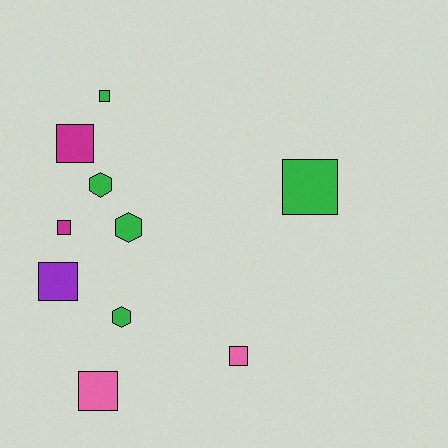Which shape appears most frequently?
Square, with 7 objects.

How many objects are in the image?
There are 10 objects.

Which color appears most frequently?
Green, with 5 objects.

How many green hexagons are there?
There are 3 green hexagons.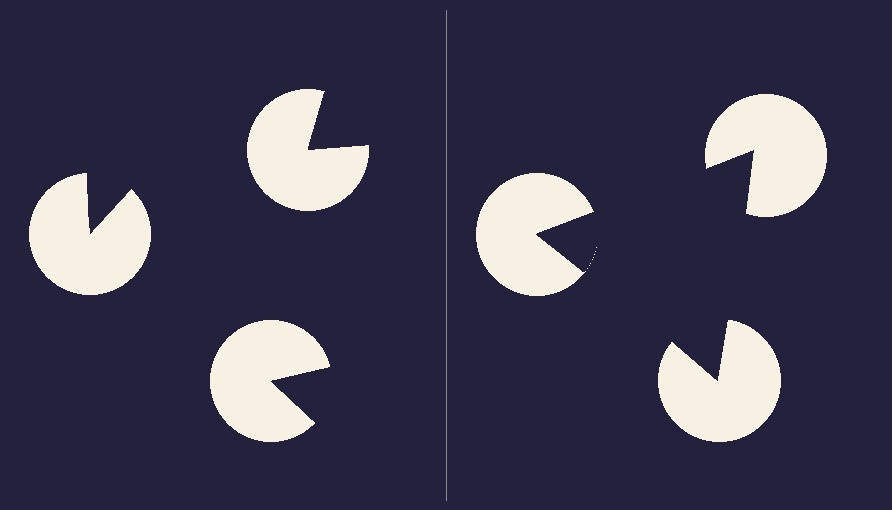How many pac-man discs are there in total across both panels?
6 — 3 on each side.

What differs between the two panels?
The pac-man discs are positioned identically on both sides; only the wedge orientations differ. On the right they align to a triangle; on the left they are misaligned.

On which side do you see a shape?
An illusory triangle appears on the right side. On the left side the wedge cuts are rotated, so no coherent shape forms.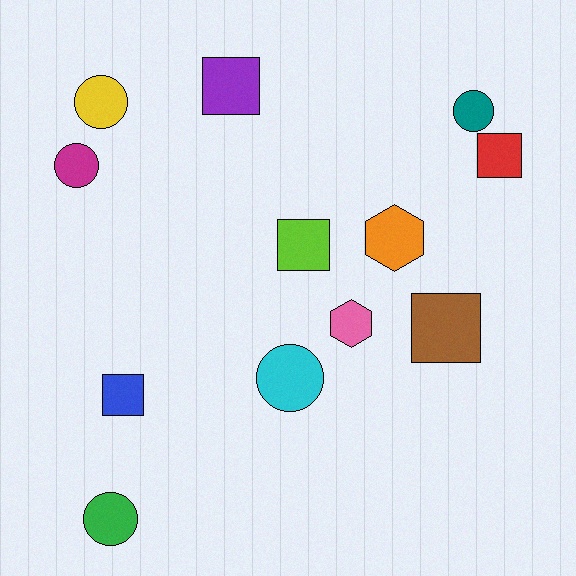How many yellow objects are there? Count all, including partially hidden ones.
There is 1 yellow object.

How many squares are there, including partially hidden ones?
There are 5 squares.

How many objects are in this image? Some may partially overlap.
There are 12 objects.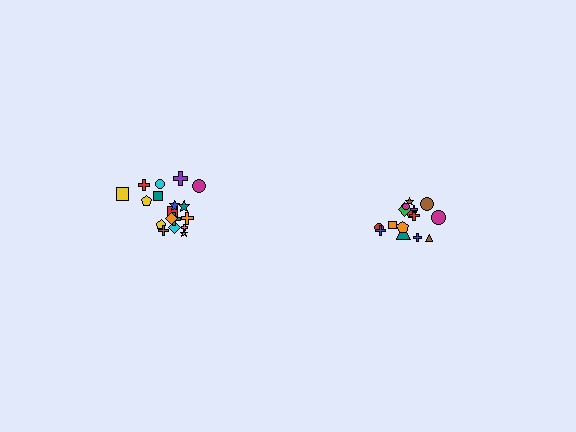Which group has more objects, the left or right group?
The left group.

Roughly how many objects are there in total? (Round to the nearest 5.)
Roughly 35 objects in total.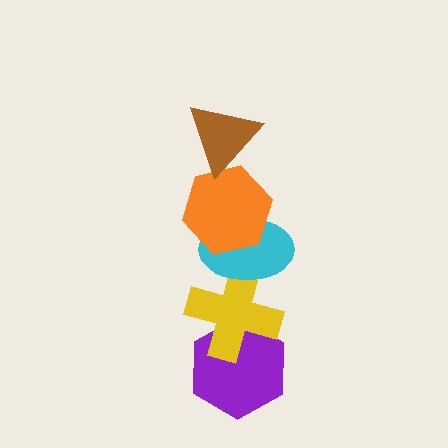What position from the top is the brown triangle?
The brown triangle is 1st from the top.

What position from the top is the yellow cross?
The yellow cross is 4th from the top.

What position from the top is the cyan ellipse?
The cyan ellipse is 3rd from the top.